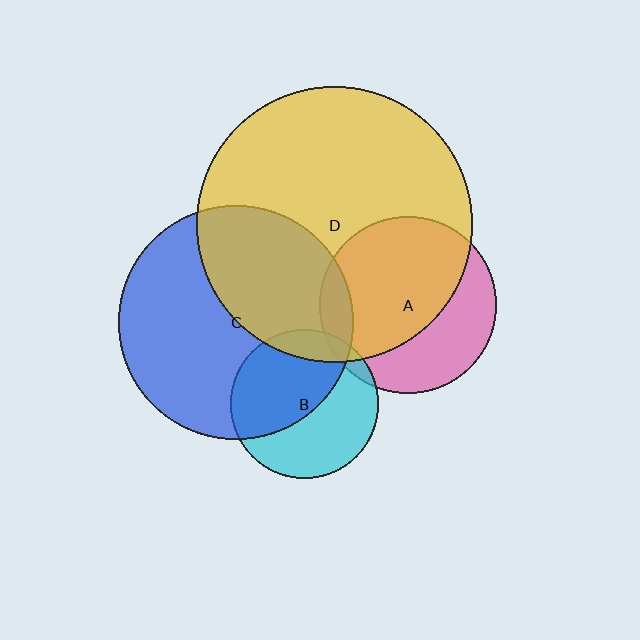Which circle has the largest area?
Circle D (yellow).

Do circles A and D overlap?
Yes.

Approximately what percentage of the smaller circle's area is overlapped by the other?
Approximately 65%.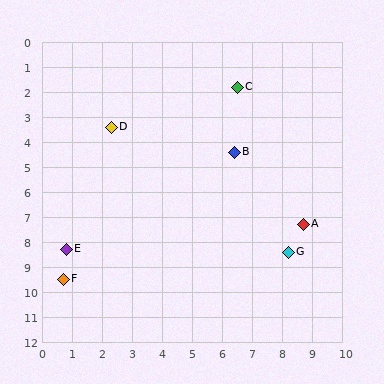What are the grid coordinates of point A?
Point A is at approximately (8.7, 7.3).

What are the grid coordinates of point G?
Point G is at approximately (8.2, 8.4).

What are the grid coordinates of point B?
Point B is at approximately (6.4, 4.4).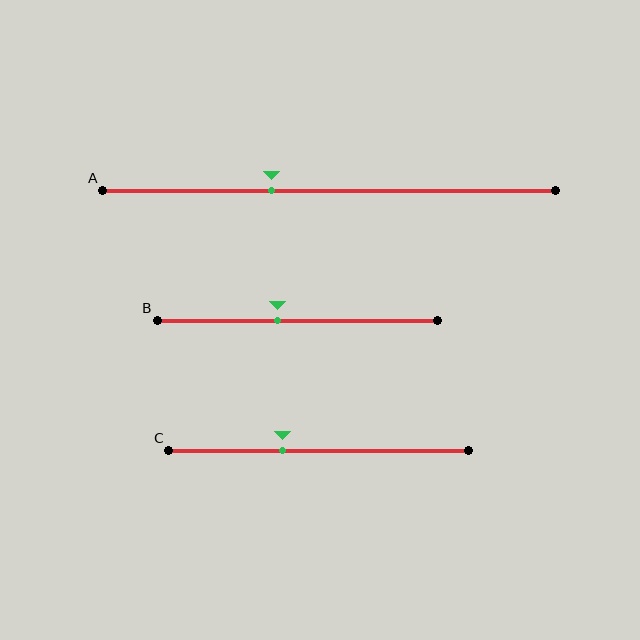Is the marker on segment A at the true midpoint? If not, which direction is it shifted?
No, the marker on segment A is shifted to the left by about 13% of the segment length.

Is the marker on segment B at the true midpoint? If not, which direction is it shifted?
No, the marker on segment B is shifted to the left by about 7% of the segment length.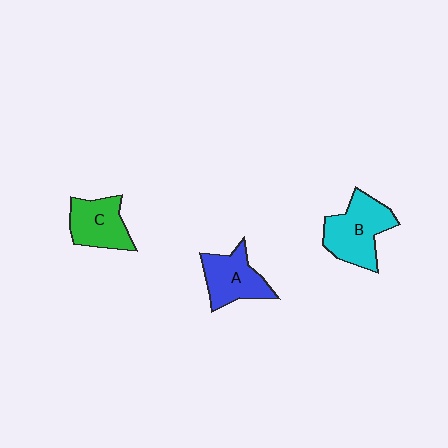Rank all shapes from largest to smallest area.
From largest to smallest: B (cyan), A (blue), C (green).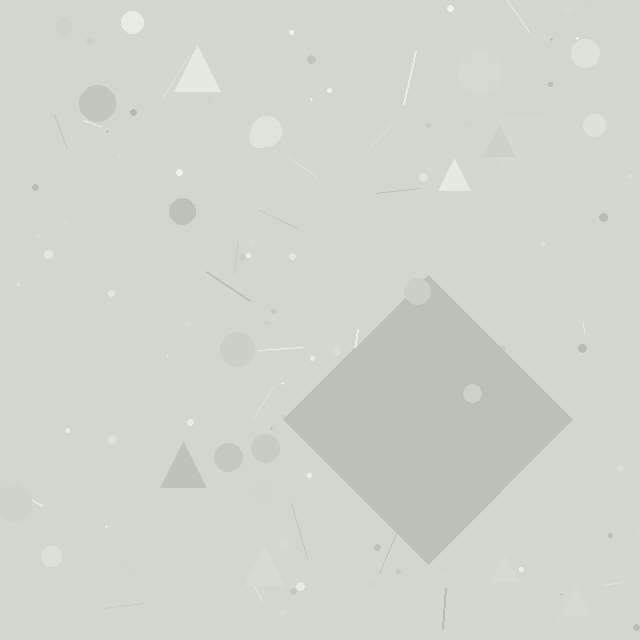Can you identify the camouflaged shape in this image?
The camouflaged shape is a diamond.